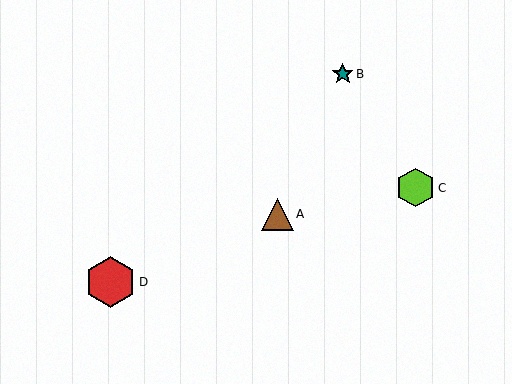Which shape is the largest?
The red hexagon (labeled D) is the largest.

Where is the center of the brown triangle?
The center of the brown triangle is at (277, 214).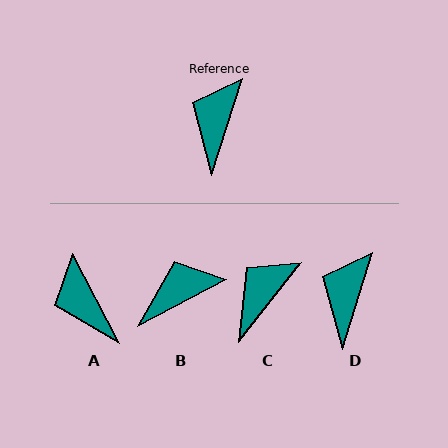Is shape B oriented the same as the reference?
No, it is off by about 44 degrees.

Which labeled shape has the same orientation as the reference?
D.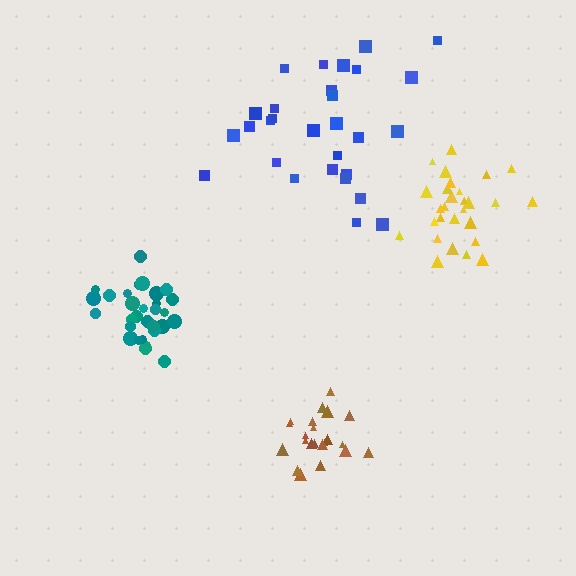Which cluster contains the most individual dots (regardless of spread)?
Teal (31).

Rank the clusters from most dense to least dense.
teal, brown, yellow, blue.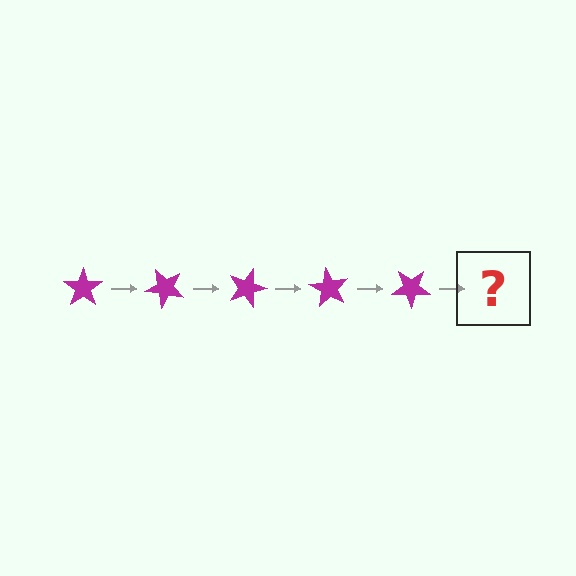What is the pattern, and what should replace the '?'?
The pattern is that the star rotates 45 degrees each step. The '?' should be a magenta star rotated 225 degrees.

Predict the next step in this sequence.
The next step is a magenta star rotated 225 degrees.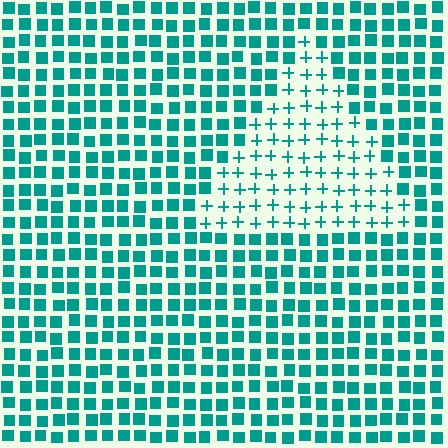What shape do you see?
I see a triangle.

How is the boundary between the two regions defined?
The boundary is defined by a change in element shape: plus signs inside vs. squares outside. All elements share the same color and spacing.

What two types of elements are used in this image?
The image uses plus signs inside the triangle region and squares outside it.